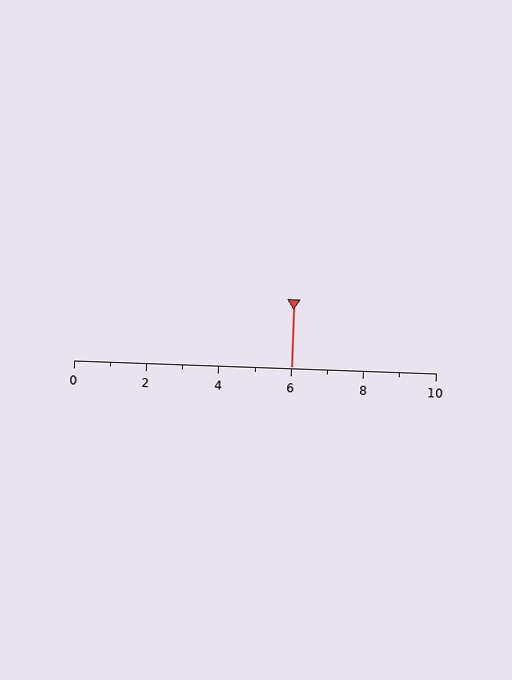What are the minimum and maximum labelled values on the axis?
The axis runs from 0 to 10.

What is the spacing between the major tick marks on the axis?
The major ticks are spaced 2 apart.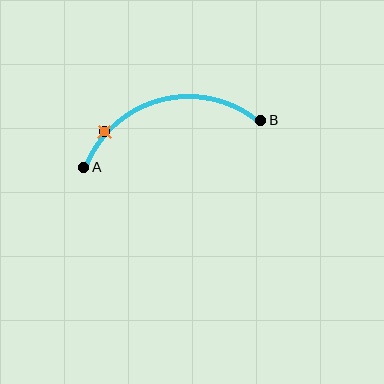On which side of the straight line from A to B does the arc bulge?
The arc bulges above the straight line connecting A and B.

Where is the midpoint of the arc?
The arc midpoint is the point on the curve farthest from the straight line joining A and B. It sits above that line.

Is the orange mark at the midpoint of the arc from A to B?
No. The orange mark lies on the arc but is closer to endpoint A. The arc midpoint would be at the point on the curve equidistant along the arc from both A and B.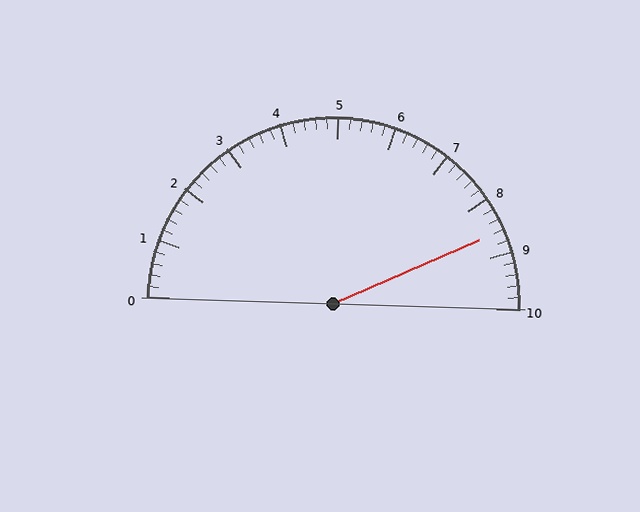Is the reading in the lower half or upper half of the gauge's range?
The reading is in the upper half of the range (0 to 10).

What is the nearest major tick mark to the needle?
The nearest major tick mark is 9.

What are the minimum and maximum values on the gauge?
The gauge ranges from 0 to 10.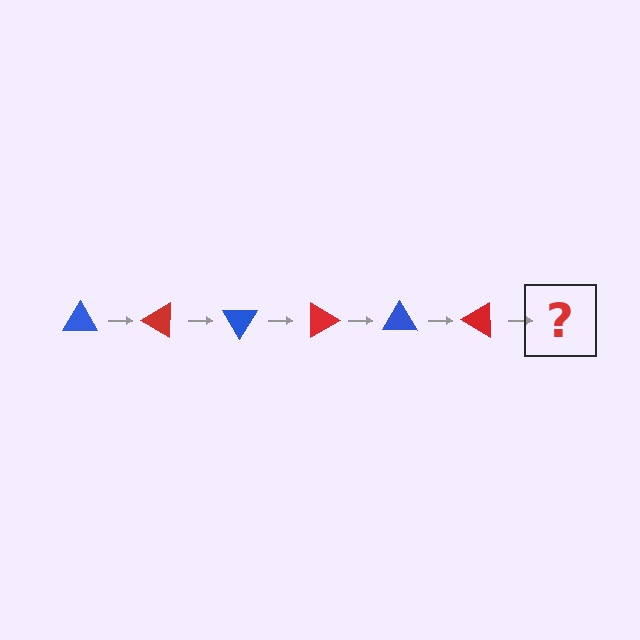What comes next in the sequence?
The next element should be a blue triangle, rotated 180 degrees from the start.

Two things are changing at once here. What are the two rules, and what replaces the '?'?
The two rules are that it rotates 30 degrees each step and the color cycles through blue and red. The '?' should be a blue triangle, rotated 180 degrees from the start.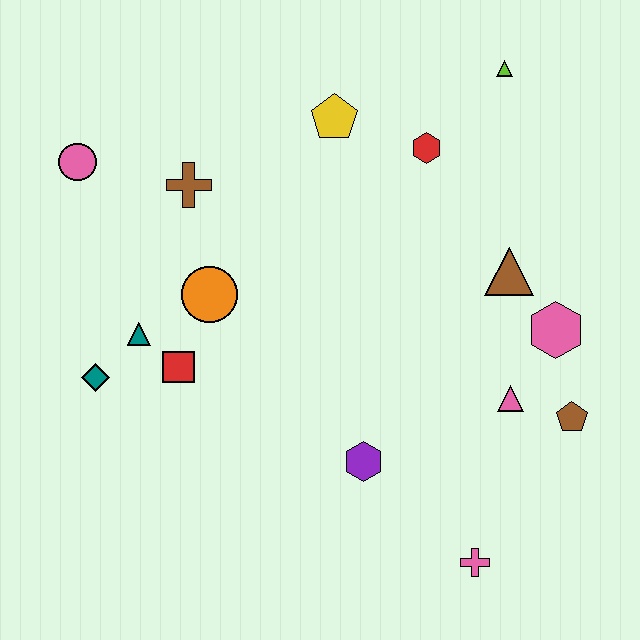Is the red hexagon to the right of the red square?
Yes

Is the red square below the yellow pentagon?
Yes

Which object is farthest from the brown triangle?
The pink circle is farthest from the brown triangle.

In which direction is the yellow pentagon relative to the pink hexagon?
The yellow pentagon is to the left of the pink hexagon.